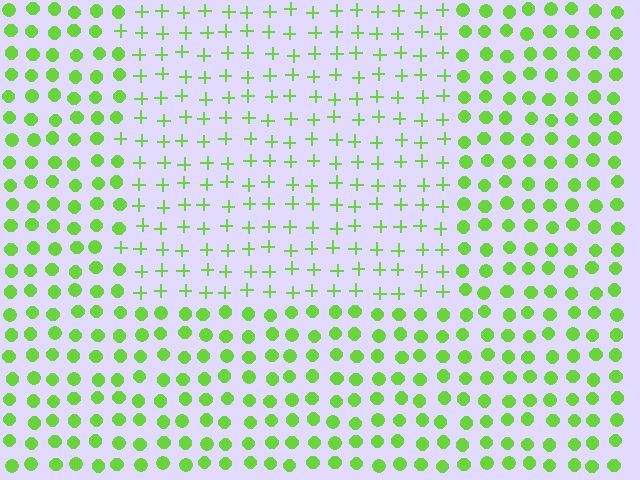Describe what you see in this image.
The image is filled with small lime elements arranged in a uniform grid. A rectangle-shaped region contains plus signs, while the surrounding area contains circles. The boundary is defined purely by the change in element shape.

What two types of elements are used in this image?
The image uses plus signs inside the rectangle region and circles outside it.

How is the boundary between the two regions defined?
The boundary is defined by a change in element shape: plus signs inside vs. circles outside. All elements share the same color and spacing.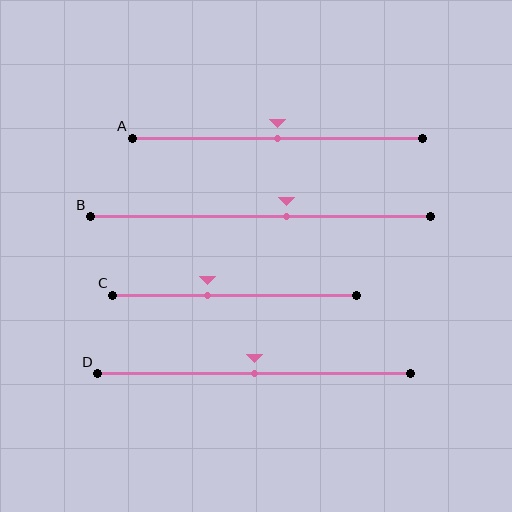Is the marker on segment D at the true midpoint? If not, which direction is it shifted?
Yes, the marker on segment D is at the true midpoint.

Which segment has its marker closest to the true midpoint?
Segment A has its marker closest to the true midpoint.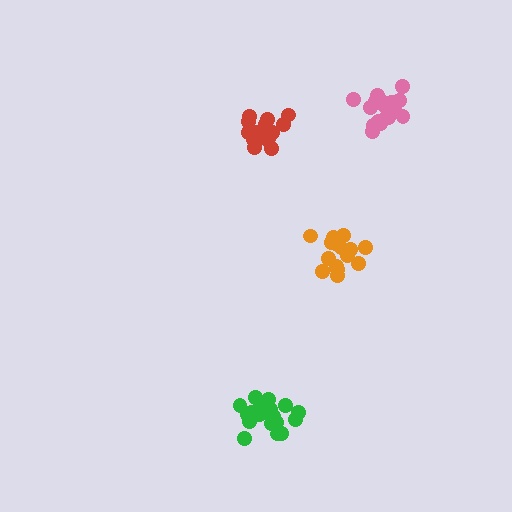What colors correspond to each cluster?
The clusters are colored: pink, red, orange, green.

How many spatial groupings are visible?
There are 4 spatial groupings.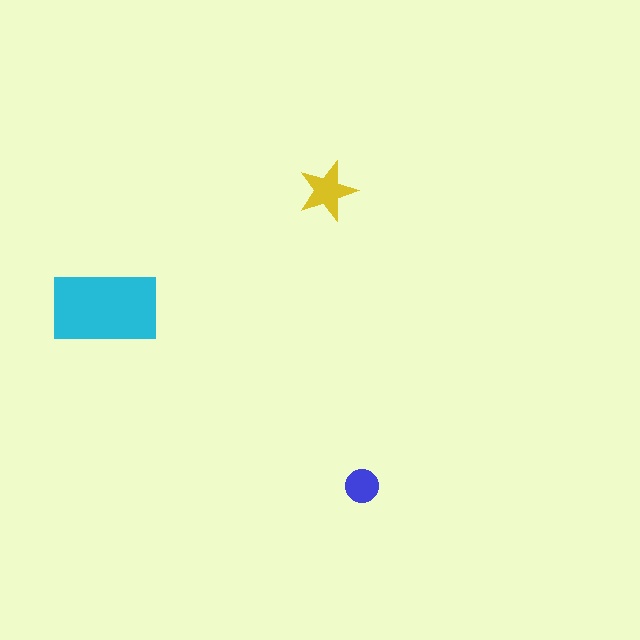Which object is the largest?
The cyan rectangle.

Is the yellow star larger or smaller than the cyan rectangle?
Smaller.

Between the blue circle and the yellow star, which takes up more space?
The yellow star.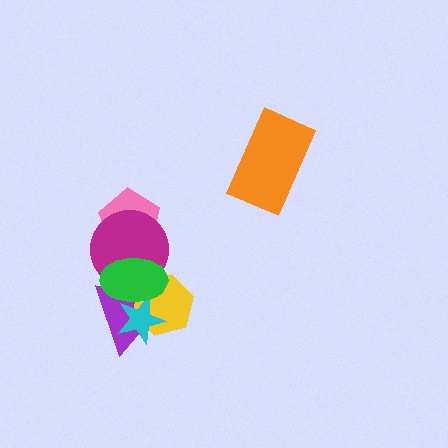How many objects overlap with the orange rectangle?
0 objects overlap with the orange rectangle.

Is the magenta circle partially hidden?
Yes, it is partially covered by another shape.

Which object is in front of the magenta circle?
The green ellipse is in front of the magenta circle.